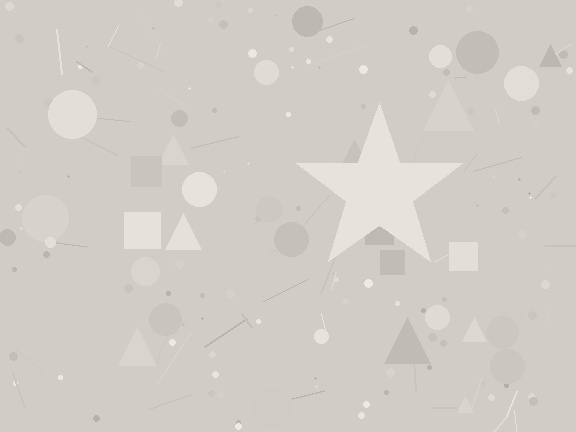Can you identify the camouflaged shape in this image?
The camouflaged shape is a star.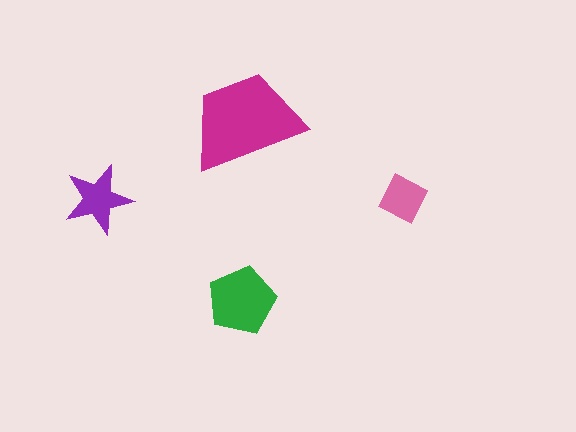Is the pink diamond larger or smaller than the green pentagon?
Smaller.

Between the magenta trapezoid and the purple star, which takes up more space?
The magenta trapezoid.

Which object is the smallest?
The pink diamond.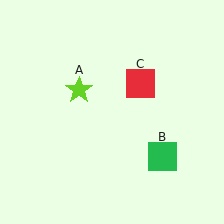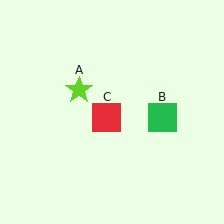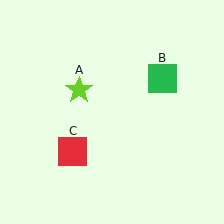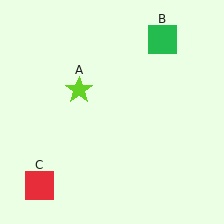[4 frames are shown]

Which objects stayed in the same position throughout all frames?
Lime star (object A) remained stationary.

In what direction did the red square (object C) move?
The red square (object C) moved down and to the left.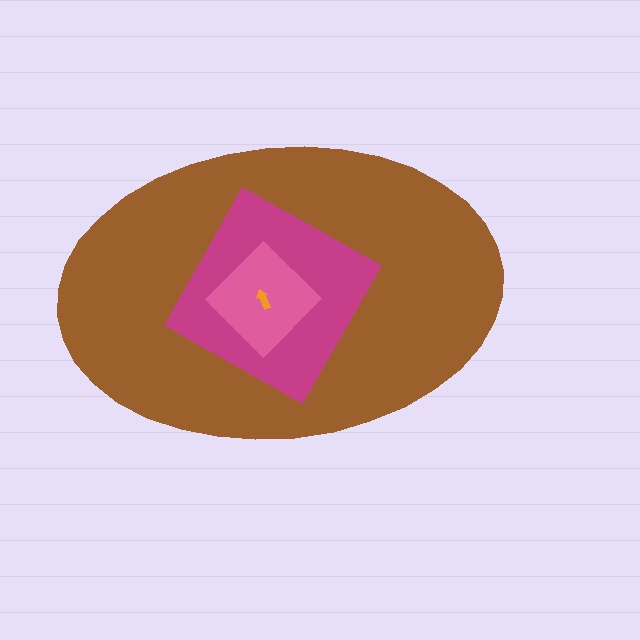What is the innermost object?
The orange arrow.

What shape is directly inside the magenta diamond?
The pink diamond.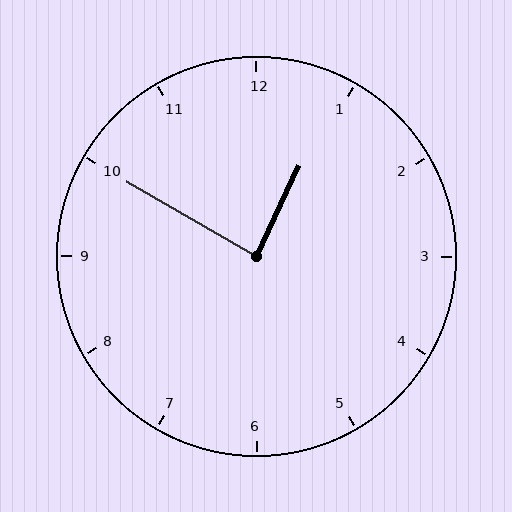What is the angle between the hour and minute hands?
Approximately 85 degrees.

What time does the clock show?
12:50.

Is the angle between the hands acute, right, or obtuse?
It is right.